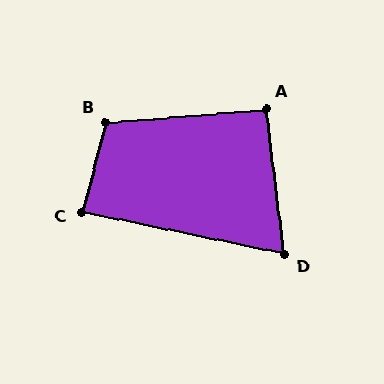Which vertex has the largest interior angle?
B, at approximately 109 degrees.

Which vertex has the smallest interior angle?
D, at approximately 71 degrees.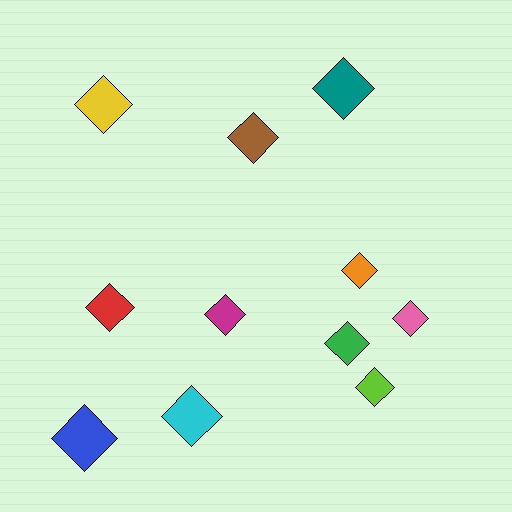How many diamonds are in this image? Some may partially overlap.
There are 11 diamonds.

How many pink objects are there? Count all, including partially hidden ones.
There is 1 pink object.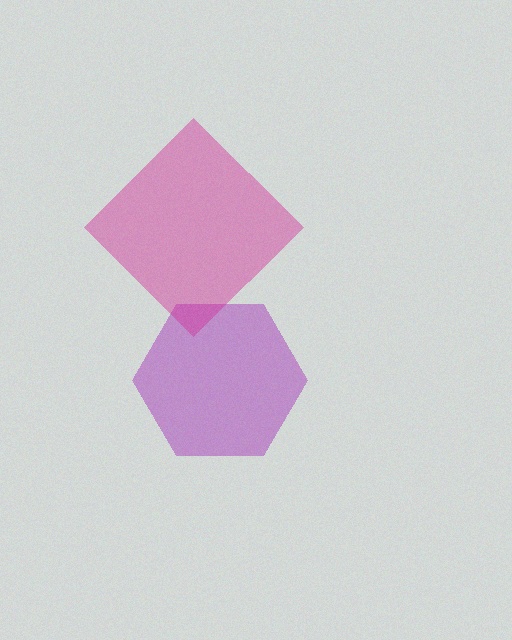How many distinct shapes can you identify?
There are 2 distinct shapes: a purple hexagon, a magenta diamond.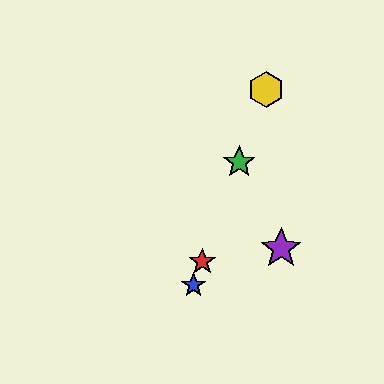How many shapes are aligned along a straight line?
4 shapes (the red star, the blue star, the green star, the yellow hexagon) are aligned along a straight line.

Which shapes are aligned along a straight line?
The red star, the blue star, the green star, the yellow hexagon are aligned along a straight line.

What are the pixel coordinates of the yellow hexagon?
The yellow hexagon is at (266, 90).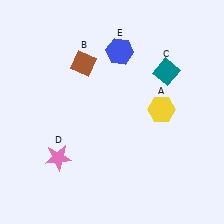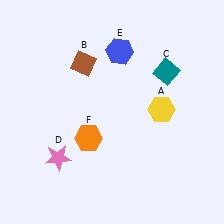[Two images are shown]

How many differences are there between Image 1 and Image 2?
There is 1 difference between the two images.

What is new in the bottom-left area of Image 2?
An orange hexagon (F) was added in the bottom-left area of Image 2.